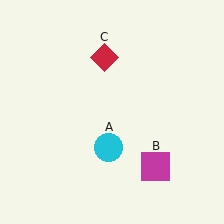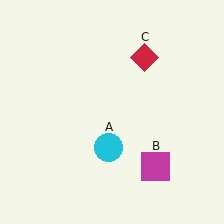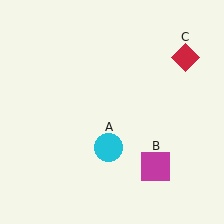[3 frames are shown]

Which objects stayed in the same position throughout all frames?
Cyan circle (object A) and magenta square (object B) remained stationary.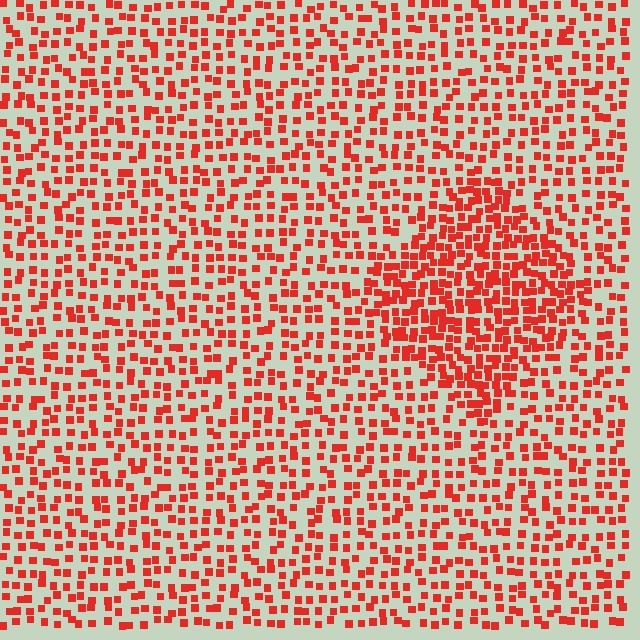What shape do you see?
I see a diamond.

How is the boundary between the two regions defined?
The boundary is defined by a change in element density (approximately 1.8x ratio). All elements are the same color, size, and shape.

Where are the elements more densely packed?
The elements are more densely packed inside the diamond boundary.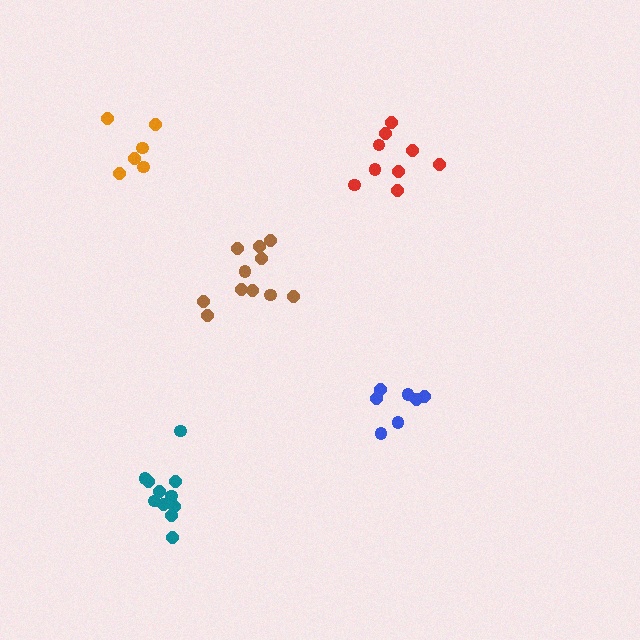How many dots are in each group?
Group 1: 11 dots, Group 2: 11 dots, Group 3: 7 dots, Group 4: 9 dots, Group 5: 6 dots (44 total).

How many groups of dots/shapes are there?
There are 5 groups.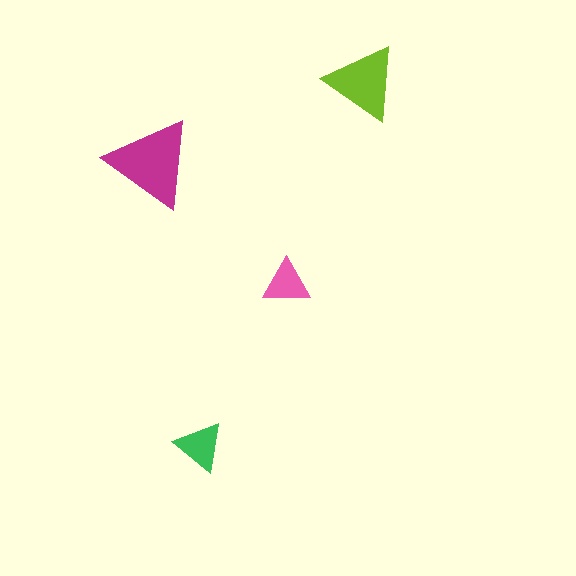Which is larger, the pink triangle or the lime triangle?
The lime one.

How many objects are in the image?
There are 4 objects in the image.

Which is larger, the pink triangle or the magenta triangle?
The magenta one.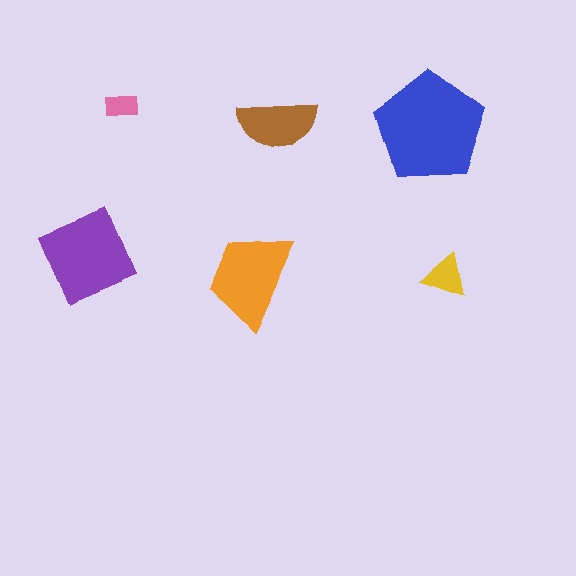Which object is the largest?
The blue pentagon.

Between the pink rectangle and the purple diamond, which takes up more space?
The purple diamond.